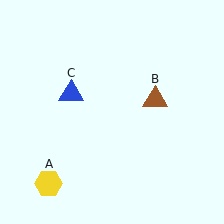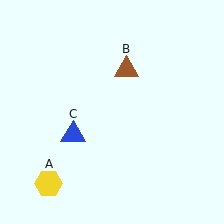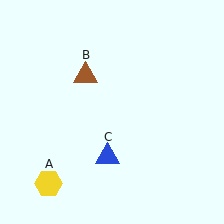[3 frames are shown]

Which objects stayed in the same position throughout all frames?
Yellow hexagon (object A) remained stationary.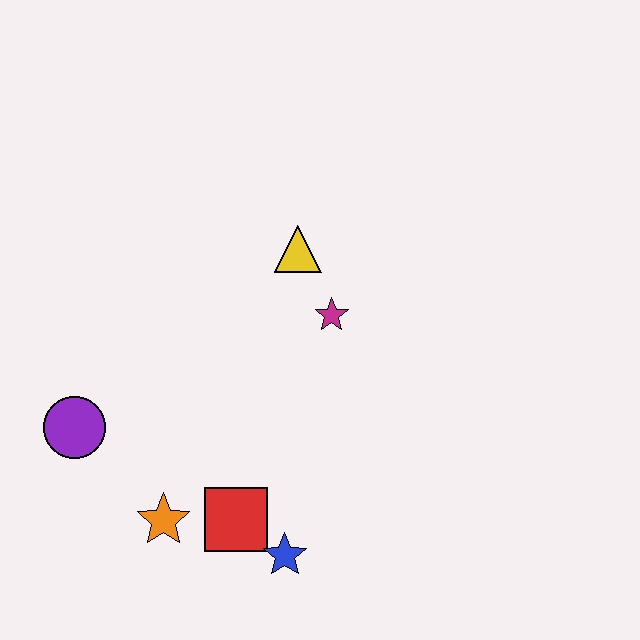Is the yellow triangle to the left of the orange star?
No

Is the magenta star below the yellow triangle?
Yes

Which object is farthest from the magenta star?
The purple circle is farthest from the magenta star.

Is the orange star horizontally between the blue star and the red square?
No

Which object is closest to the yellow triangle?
The magenta star is closest to the yellow triangle.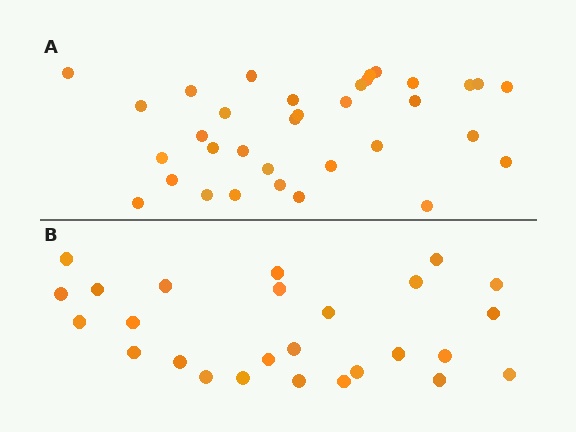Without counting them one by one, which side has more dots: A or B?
Region A (the top region) has more dots.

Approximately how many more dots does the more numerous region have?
Region A has roughly 8 or so more dots than region B.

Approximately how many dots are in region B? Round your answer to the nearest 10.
About 30 dots. (The exact count is 26, which rounds to 30.)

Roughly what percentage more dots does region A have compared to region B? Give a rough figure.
About 30% more.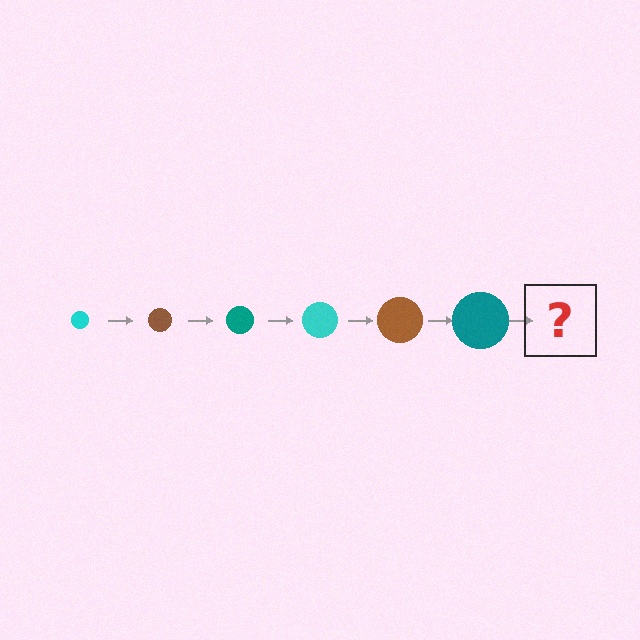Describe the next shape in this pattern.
It should be a cyan circle, larger than the previous one.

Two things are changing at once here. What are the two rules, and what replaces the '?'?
The two rules are that the circle grows larger each step and the color cycles through cyan, brown, and teal. The '?' should be a cyan circle, larger than the previous one.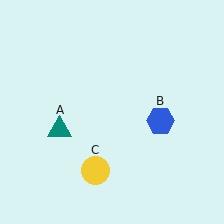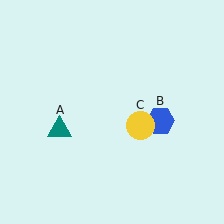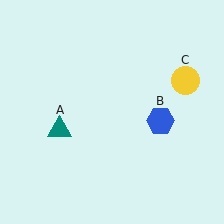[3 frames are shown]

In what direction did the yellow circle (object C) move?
The yellow circle (object C) moved up and to the right.